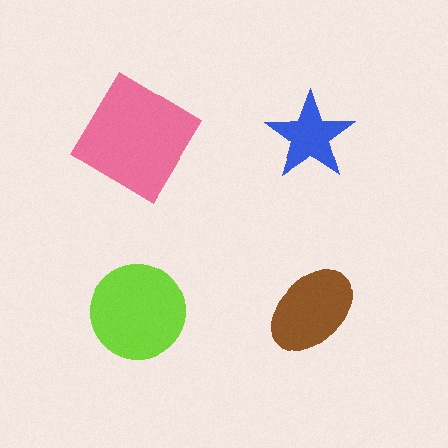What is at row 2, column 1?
A lime circle.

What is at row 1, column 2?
A blue star.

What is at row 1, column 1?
A pink diamond.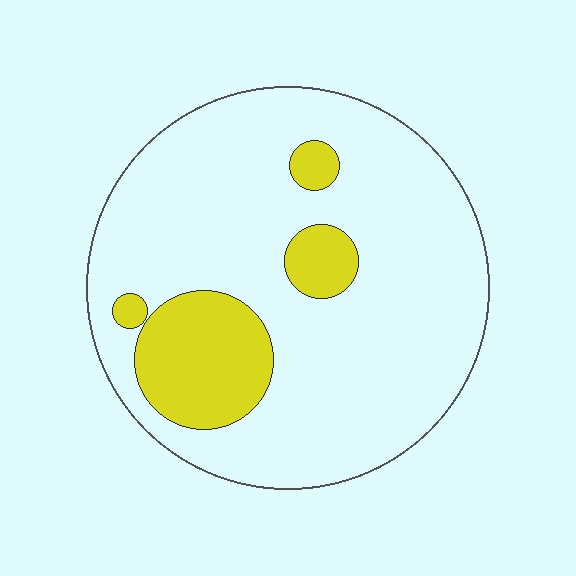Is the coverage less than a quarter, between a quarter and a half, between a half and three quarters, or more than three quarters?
Less than a quarter.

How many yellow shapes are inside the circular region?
4.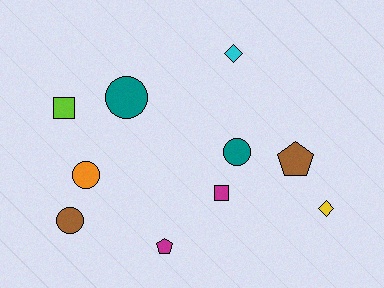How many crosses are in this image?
There are no crosses.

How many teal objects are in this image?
There are 2 teal objects.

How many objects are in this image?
There are 10 objects.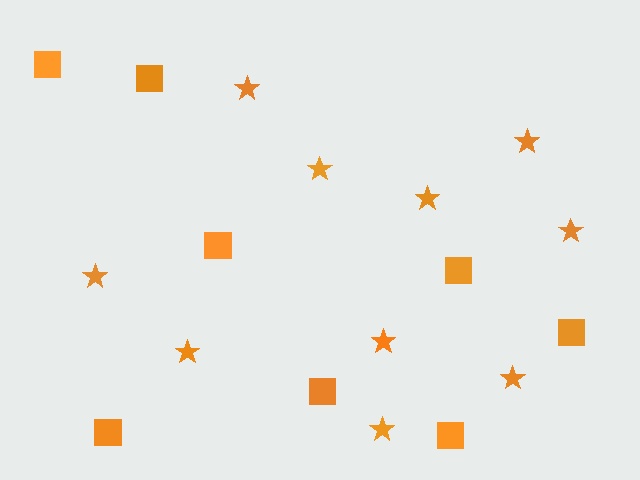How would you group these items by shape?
There are 2 groups: one group of stars (10) and one group of squares (8).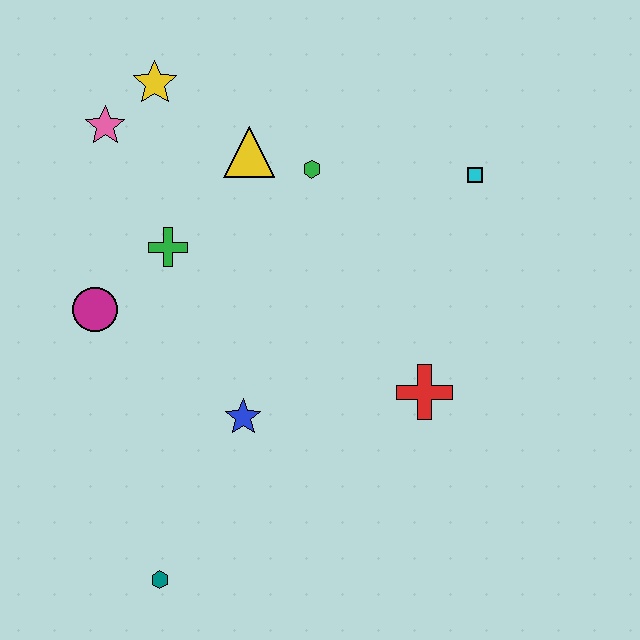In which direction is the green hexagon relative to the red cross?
The green hexagon is above the red cross.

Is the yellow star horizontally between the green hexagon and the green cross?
No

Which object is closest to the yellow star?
The pink star is closest to the yellow star.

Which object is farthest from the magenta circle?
The cyan square is farthest from the magenta circle.